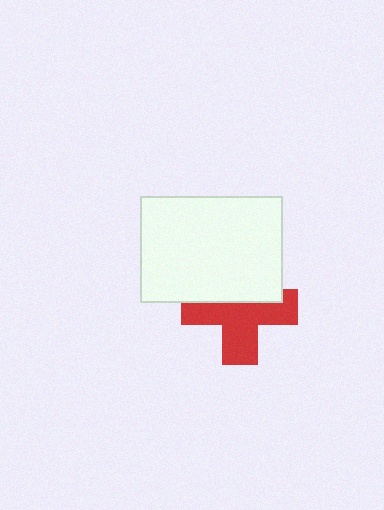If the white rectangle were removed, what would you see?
You would see the complete red cross.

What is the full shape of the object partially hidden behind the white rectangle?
The partially hidden object is a red cross.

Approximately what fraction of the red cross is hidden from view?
Roughly 41% of the red cross is hidden behind the white rectangle.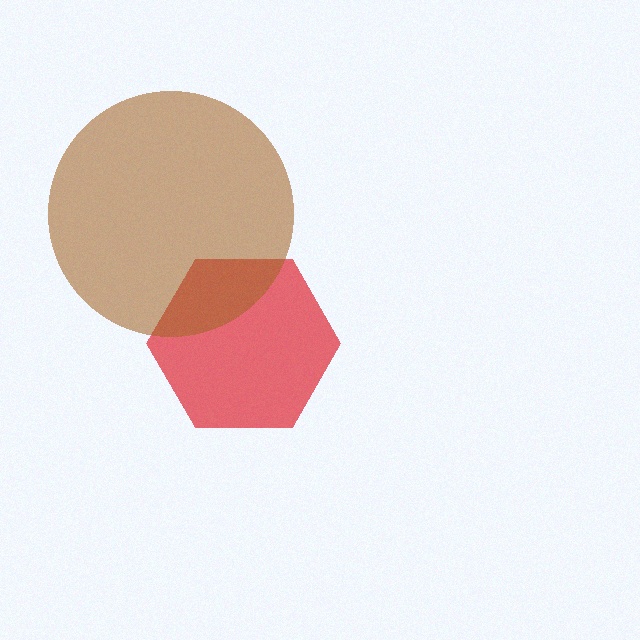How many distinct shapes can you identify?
There are 2 distinct shapes: a red hexagon, a brown circle.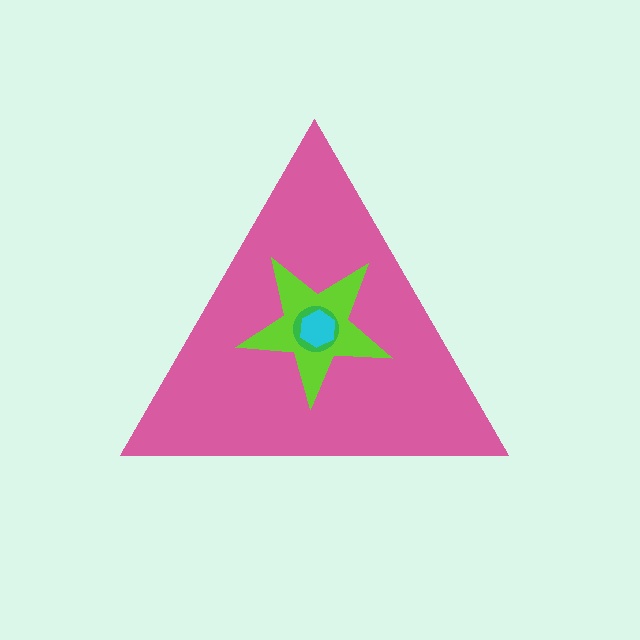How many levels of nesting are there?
4.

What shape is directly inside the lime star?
The green circle.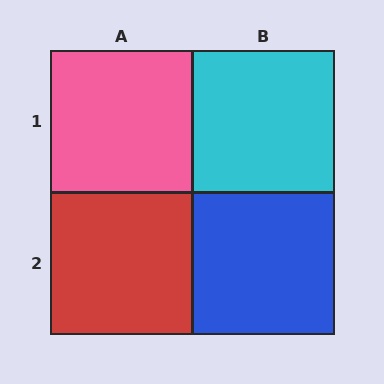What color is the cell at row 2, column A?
Red.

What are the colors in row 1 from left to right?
Pink, cyan.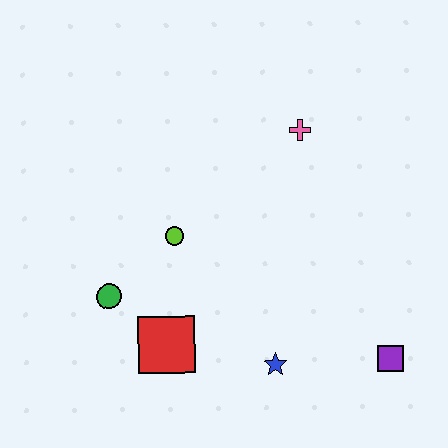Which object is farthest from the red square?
The pink cross is farthest from the red square.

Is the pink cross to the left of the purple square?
Yes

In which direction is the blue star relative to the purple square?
The blue star is to the left of the purple square.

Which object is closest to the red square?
The green circle is closest to the red square.